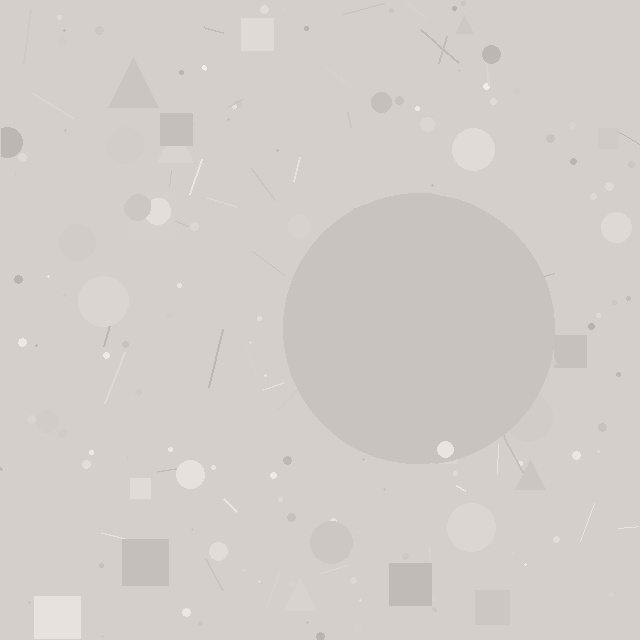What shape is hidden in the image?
A circle is hidden in the image.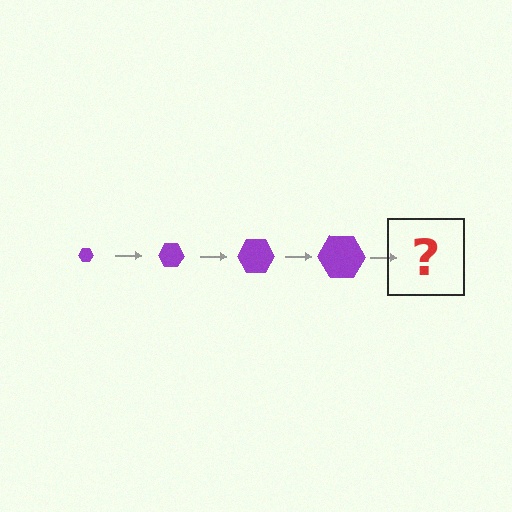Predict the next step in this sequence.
The next step is a purple hexagon, larger than the previous one.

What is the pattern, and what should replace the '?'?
The pattern is that the hexagon gets progressively larger each step. The '?' should be a purple hexagon, larger than the previous one.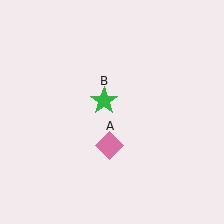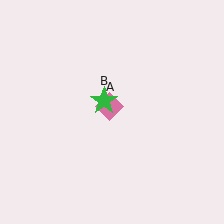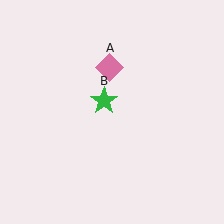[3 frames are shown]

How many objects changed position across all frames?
1 object changed position: pink diamond (object A).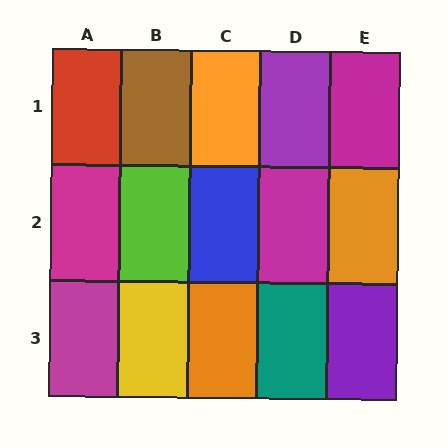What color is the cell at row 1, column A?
Red.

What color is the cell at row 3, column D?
Teal.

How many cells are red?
1 cell is red.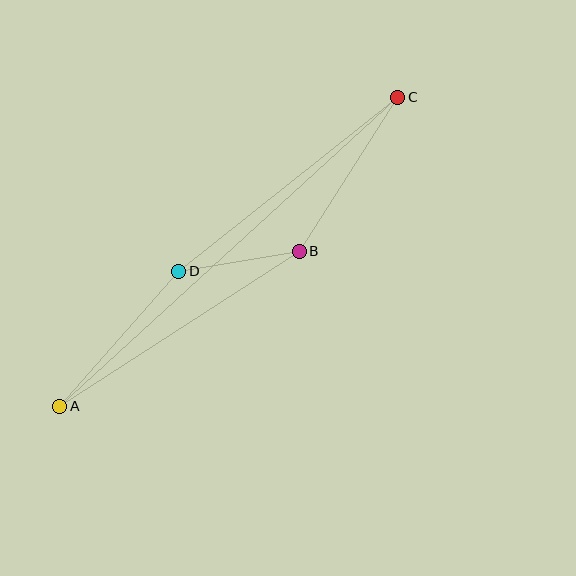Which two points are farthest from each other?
Points A and C are farthest from each other.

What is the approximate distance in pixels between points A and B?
The distance between A and B is approximately 285 pixels.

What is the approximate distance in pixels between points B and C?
The distance between B and C is approximately 183 pixels.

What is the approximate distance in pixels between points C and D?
The distance between C and D is approximately 280 pixels.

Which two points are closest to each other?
Points B and D are closest to each other.